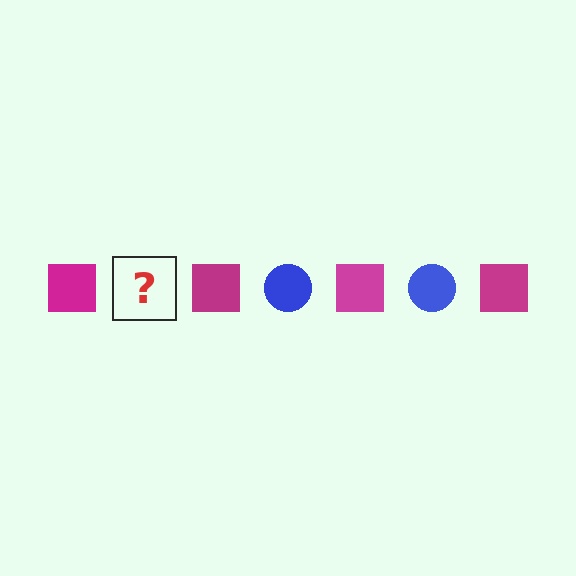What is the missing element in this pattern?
The missing element is a blue circle.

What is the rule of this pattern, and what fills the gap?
The rule is that the pattern alternates between magenta square and blue circle. The gap should be filled with a blue circle.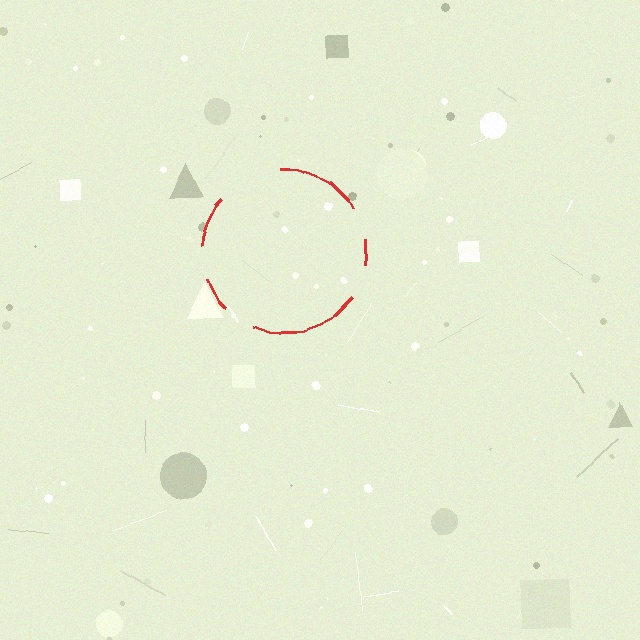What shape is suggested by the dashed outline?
The dashed outline suggests a circle.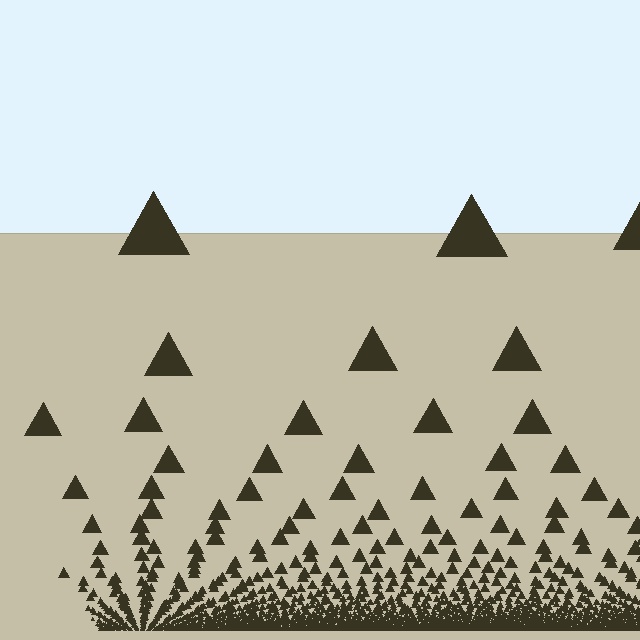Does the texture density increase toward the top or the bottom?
Density increases toward the bottom.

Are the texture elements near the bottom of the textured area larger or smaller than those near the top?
Smaller. The gradient is inverted — elements near the bottom are smaller and denser.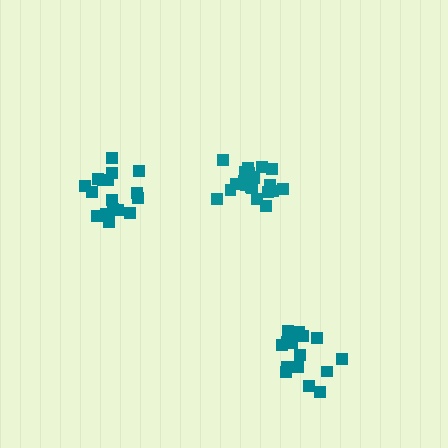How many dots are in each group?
Group 1: 21 dots, Group 2: 17 dots, Group 3: 16 dots (54 total).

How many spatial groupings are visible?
There are 3 spatial groupings.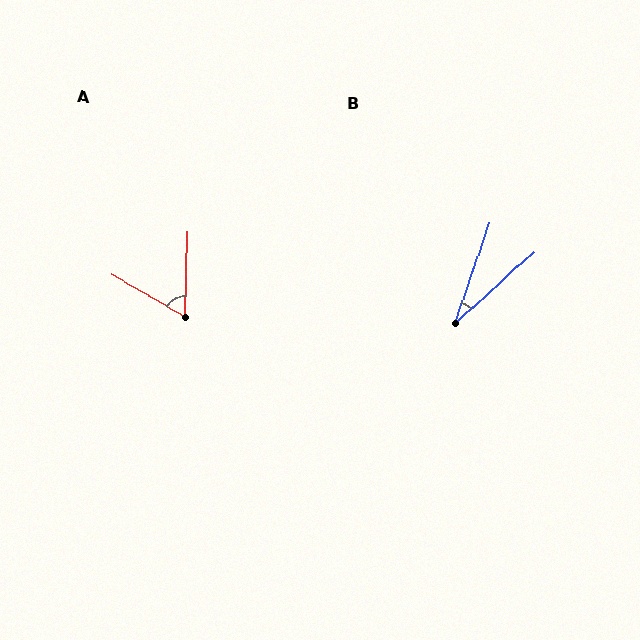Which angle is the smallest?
B, at approximately 29 degrees.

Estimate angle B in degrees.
Approximately 29 degrees.